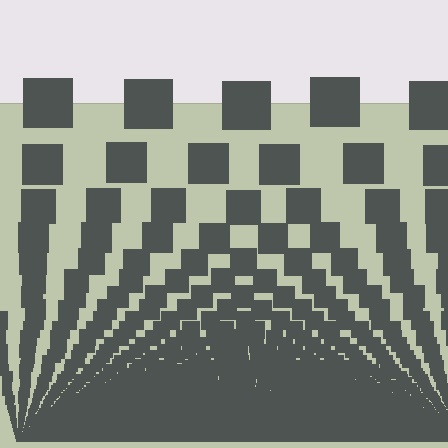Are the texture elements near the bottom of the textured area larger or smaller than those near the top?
Smaller. The gradient is inverted — elements near the bottom are smaller and denser.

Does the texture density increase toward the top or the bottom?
Density increases toward the bottom.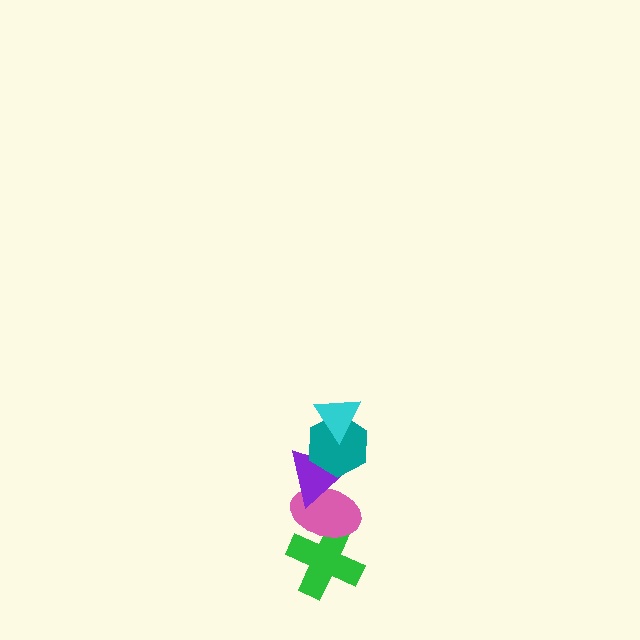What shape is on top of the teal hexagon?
The cyan triangle is on top of the teal hexagon.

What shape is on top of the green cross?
The pink ellipse is on top of the green cross.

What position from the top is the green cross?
The green cross is 5th from the top.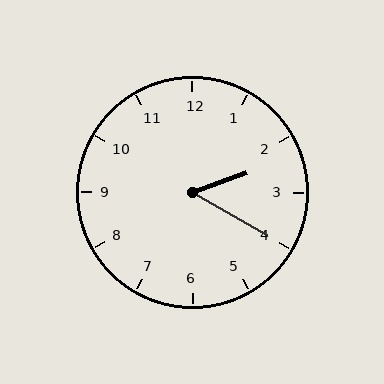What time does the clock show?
2:20.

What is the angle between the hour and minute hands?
Approximately 50 degrees.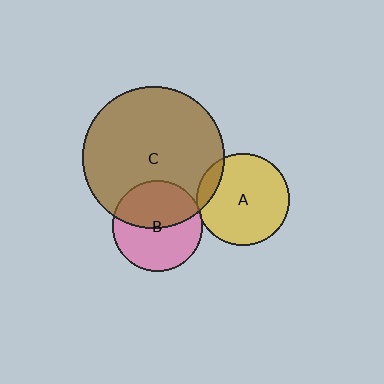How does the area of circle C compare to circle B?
Approximately 2.5 times.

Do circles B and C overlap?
Yes.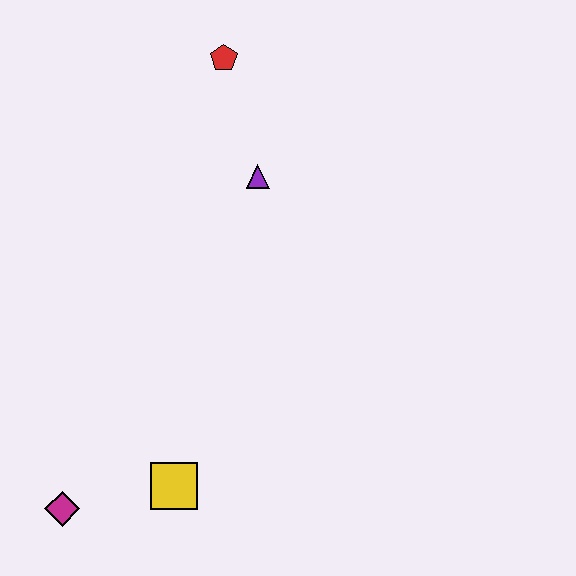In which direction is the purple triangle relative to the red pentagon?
The purple triangle is below the red pentagon.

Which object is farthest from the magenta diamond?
The red pentagon is farthest from the magenta diamond.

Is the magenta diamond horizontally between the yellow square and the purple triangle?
No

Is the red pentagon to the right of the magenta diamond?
Yes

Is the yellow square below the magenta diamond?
No